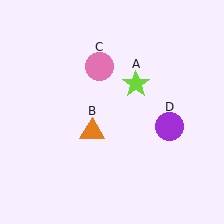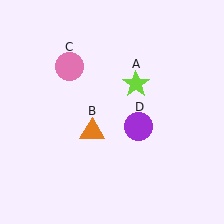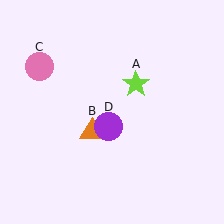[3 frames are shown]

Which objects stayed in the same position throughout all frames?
Lime star (object A) and orange triangle (object B) remained stationary.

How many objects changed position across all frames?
2 objects changed position: pink circle (object C), purple circle (object D).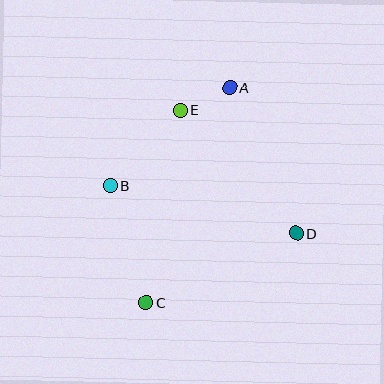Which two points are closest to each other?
Points A and E are closest to each other.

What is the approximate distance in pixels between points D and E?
The distance between D and E is approximately 169 pixels.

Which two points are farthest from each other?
Points A and C are farthest from each other.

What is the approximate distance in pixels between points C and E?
The distance between C and E is approximately 196 pixels.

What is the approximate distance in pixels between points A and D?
The distance between A and D is approximately 160 pixels.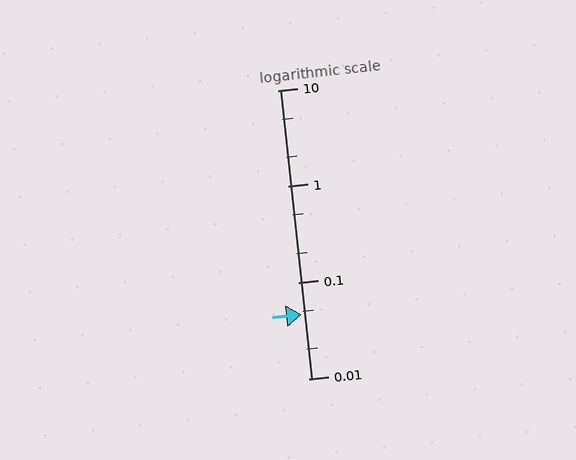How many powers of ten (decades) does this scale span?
The scale spans 3 decades, from 0.01 to 10.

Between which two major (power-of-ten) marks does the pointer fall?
The pointer is between 0.01 and 0.1.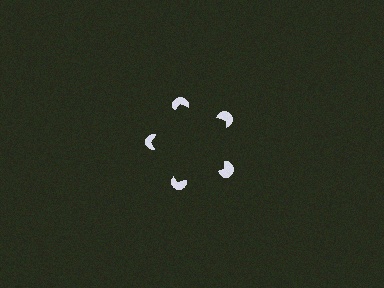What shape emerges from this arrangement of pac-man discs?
An illusory pentagon — its edges are inferred from the aligned wedge cuts in the pac-man discs, not physically drawn.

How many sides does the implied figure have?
5 sides.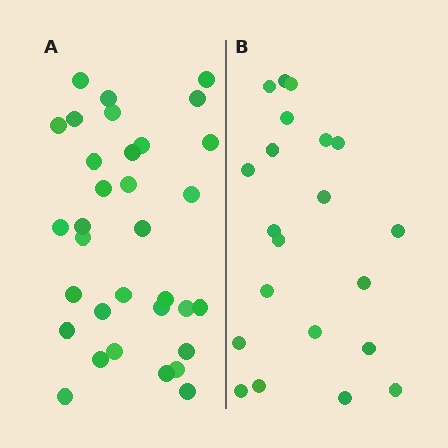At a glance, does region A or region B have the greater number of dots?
Region A (the left region) has more dots.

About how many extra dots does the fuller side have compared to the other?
Region A has roughly 12 or so more dots than region B.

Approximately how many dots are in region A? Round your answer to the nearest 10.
About 30 dots. (The exact count is 33, which rounds to 30.)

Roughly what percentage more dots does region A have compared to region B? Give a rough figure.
About 55% more.